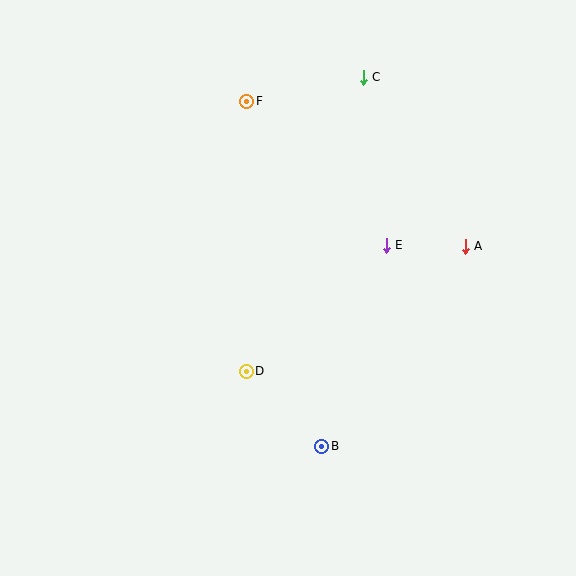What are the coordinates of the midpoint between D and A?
The midpoint between D and A is at (356, 309).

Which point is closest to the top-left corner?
Point F is closest to the top-left corner.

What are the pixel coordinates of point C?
Point C is at (363, 77).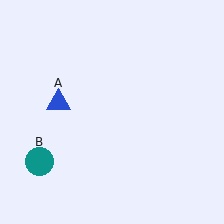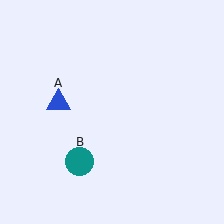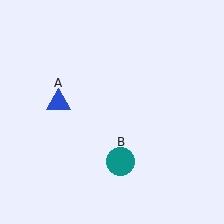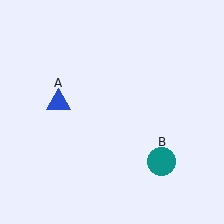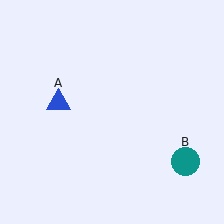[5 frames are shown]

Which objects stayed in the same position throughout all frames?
Blue triangle (object A) remained stationary.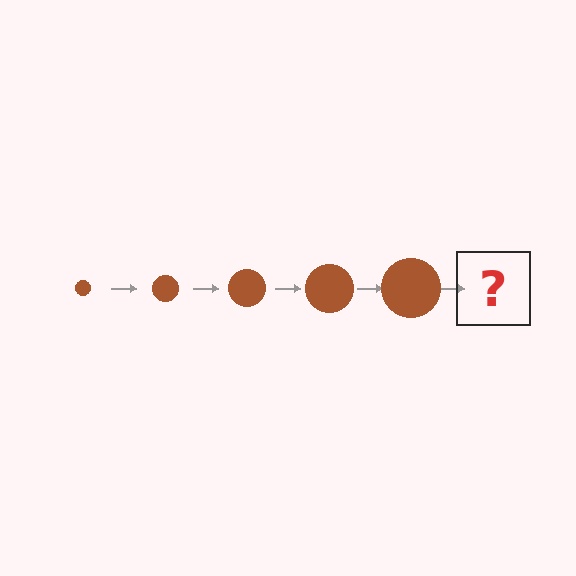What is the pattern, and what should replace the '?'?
The pattern is that the circle gets progressively larger each step. The '?' should be a brown circle, larger than the previous one.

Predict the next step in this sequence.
The next step is a brown circle, larger than the previous one.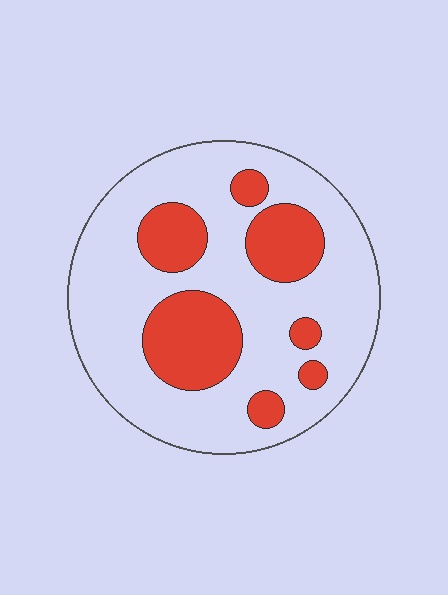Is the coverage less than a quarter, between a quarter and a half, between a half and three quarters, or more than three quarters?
Between a quarter and a half.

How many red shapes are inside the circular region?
7.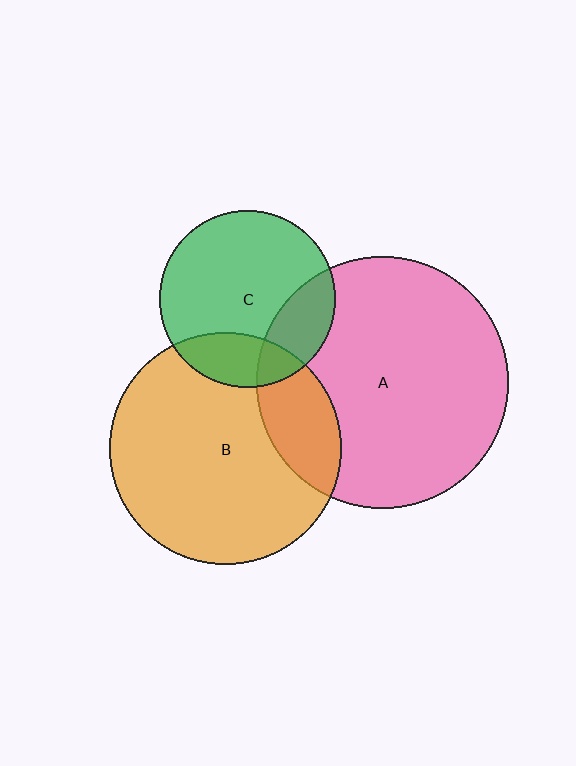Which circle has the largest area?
Circle A (pink).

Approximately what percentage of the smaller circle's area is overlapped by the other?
Approximately 20%.